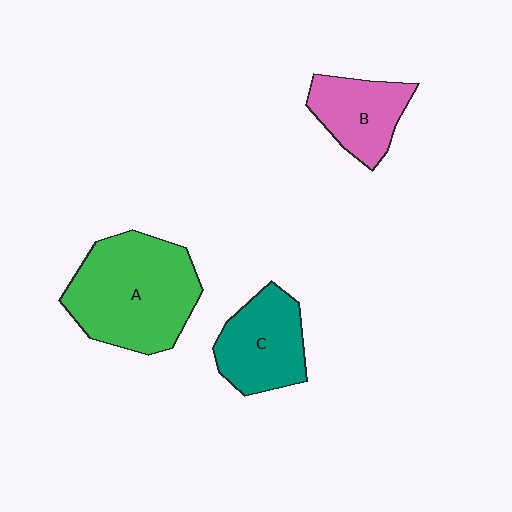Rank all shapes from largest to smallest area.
From largest to smallest: A (green), C (teal), B (pink).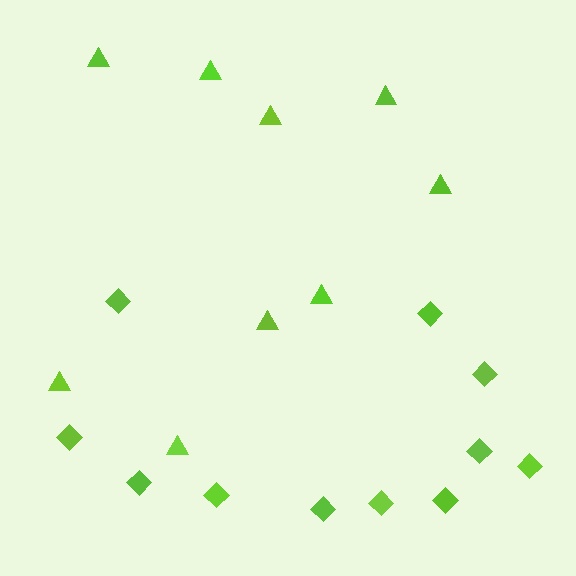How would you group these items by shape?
There are 2 groups: one group of triangles (9) and one group of diamonds (11).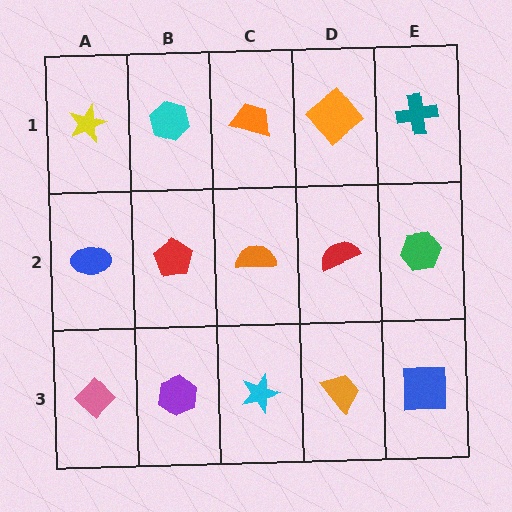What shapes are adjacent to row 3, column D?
A red semicircle (row 2, column D), a cyan star (row 3, column C), a blue square (row 3, column E).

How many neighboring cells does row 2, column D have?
4.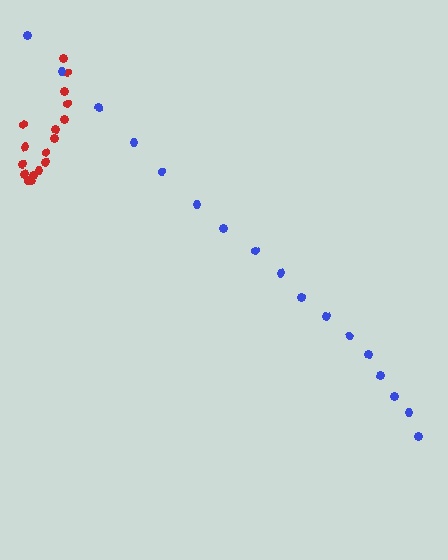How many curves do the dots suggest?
There are 2 distinct paths.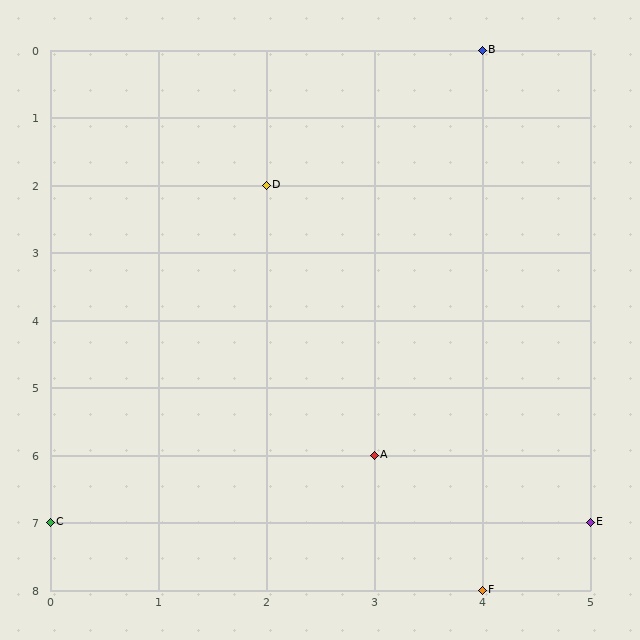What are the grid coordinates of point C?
Point C is at grid coordinates (0, 7).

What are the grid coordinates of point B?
Point B is at grid coordinates (4, 0).